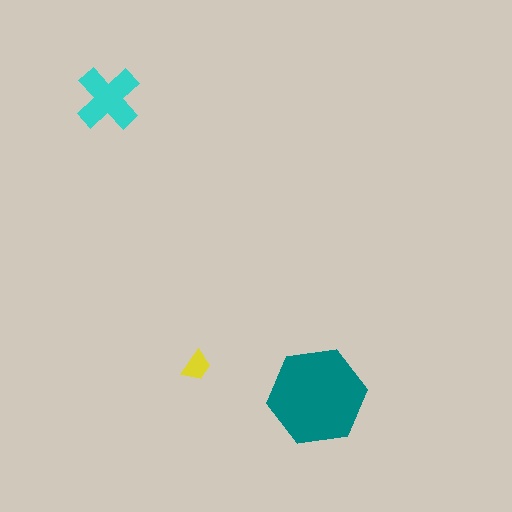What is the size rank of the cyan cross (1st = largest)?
2nd.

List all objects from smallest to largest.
The yellow trapezoid, the cyan cross, the teal hexagon.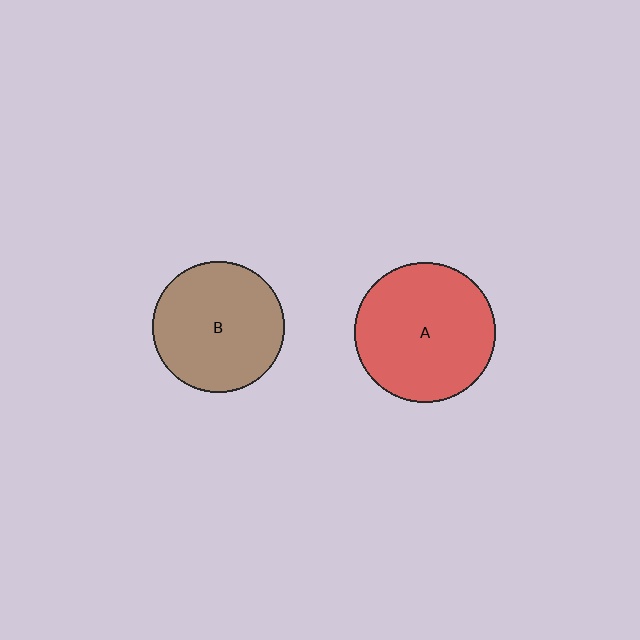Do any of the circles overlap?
No, none of the circles overlap.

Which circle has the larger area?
Circle A (red).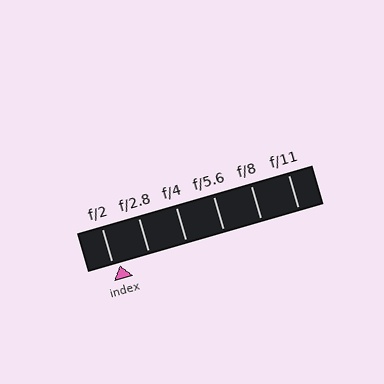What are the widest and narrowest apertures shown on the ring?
The widest aperture shown is f/2 and the narrowest is f/11.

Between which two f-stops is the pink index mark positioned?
The index mark is between f/2 and f/2.8.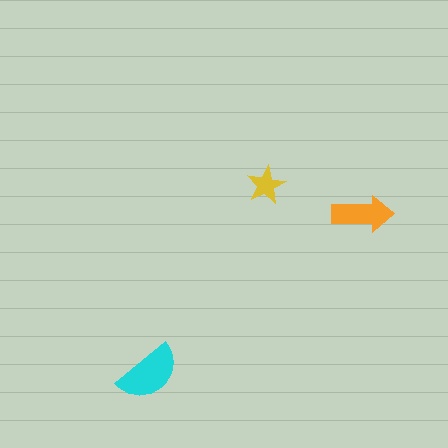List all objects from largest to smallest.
The cyan semicircle, the orange arrow, the yellow star.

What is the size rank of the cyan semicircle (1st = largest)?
1st.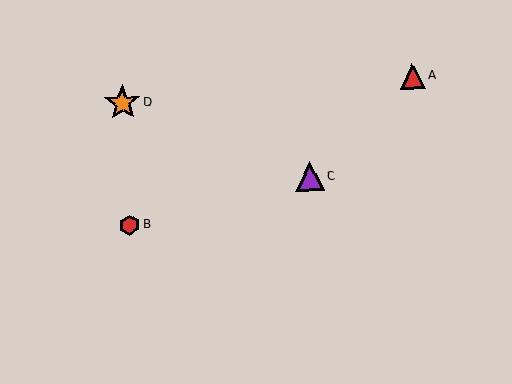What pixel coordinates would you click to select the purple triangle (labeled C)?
Click at (310, 177) to select the purple triangle C.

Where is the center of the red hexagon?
The center of the red hexagon is at (129, 225).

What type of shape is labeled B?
Shape B is a red hexagon.